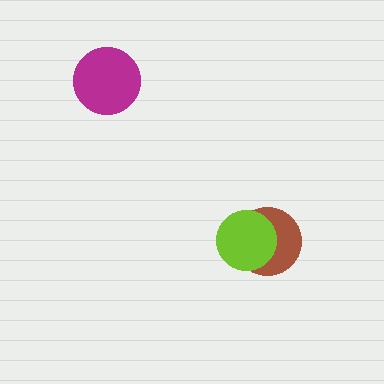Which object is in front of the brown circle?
The lime circle is in front of the brown circle.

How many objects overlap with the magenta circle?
0 objects overlap with the magenta circle.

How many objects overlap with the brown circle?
1 object overlaps with the brown circle.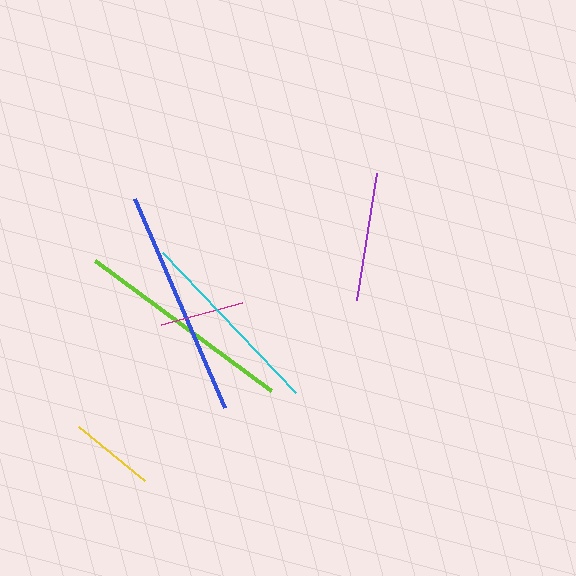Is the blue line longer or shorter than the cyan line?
The blue line is longer than the cyan line.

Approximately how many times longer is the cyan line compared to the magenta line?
The cyan line is approximately 2.3 times the length of the magenta line.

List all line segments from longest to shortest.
From longest to shortest: blue, lime, cyan, purple, yellow, magenta.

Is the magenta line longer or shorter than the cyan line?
The cyan line is longer than the magenta line.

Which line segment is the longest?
The blue line is the longest at approximately 227 pixels.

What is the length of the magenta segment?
The magenta segment is approximately 84 pixels long.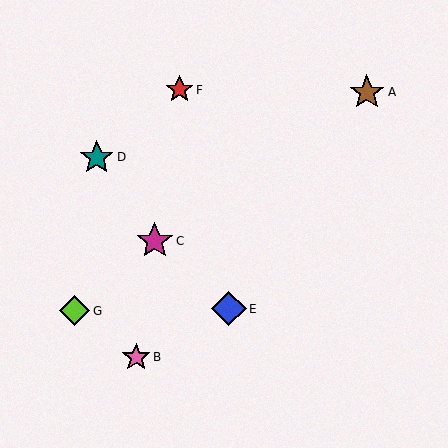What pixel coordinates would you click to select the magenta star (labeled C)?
Click at (155, 241) to select the magenta star C.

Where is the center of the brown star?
The center of the brown star is at (367, 92).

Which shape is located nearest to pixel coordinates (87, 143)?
The teal star (labeled D) at (97, 157) is nearest to that location.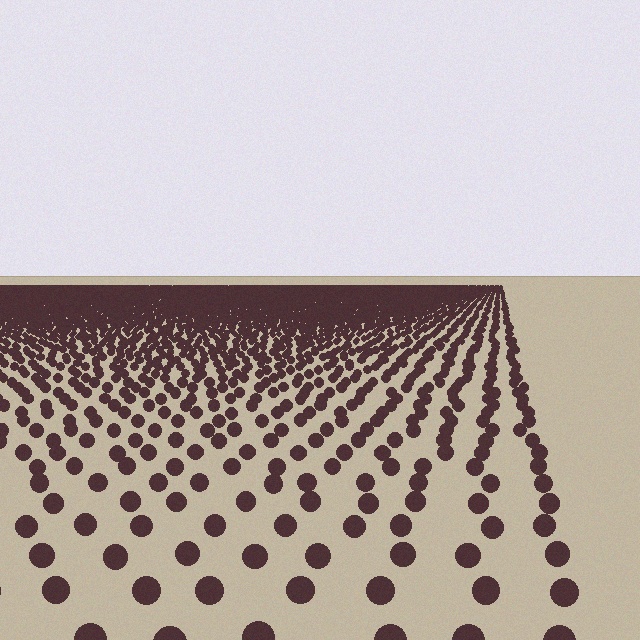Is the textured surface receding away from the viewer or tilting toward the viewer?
The surface is receding away from the viewer. Texture elements get smaller and denser toward the top.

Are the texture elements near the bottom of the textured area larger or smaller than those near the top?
Larger. Near the bottom, elements are closer to the viewer and appear at a bigger on-screen size.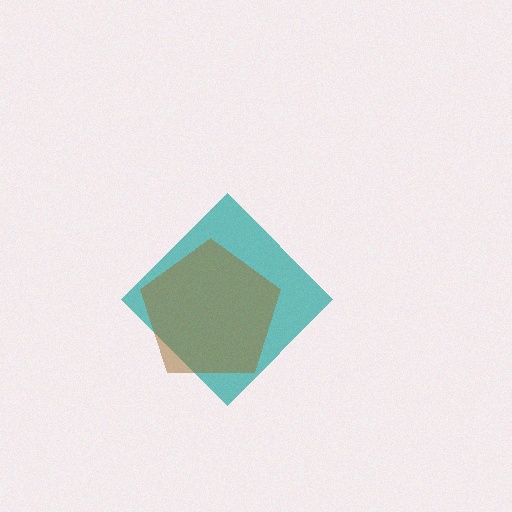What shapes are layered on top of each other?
The layered shapes are: a teal diamond, a brown pentagon.